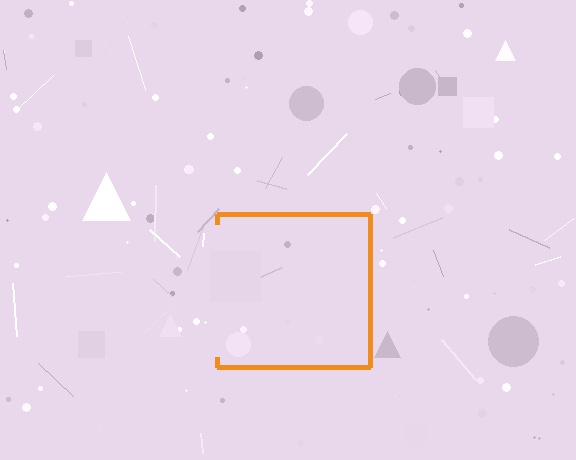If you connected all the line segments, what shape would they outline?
They would outline a square.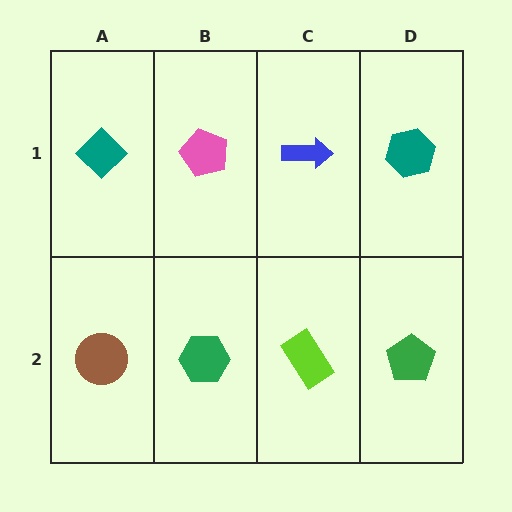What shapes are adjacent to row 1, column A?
A brown circle (row 2, column A), a pink pentagon (row 1, column B).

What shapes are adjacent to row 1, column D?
A green pentagon (row 2, column D), a blue arrow (row 1, column C).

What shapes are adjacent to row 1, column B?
A green hexagon (row 2, column B), a teal diamond (row 1, column A), a blue arrow (row 1, column C).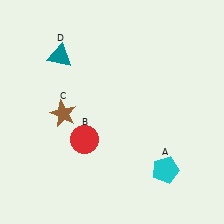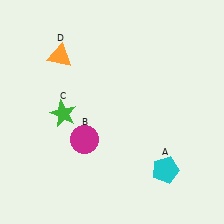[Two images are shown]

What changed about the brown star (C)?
In Image 1, C is brown. In Image 2, it changed to green.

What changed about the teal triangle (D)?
In Image 1, D is teal. In Image 2, it changed to orange.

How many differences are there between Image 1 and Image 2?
There are 3 differences between the two images.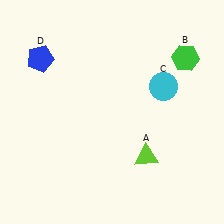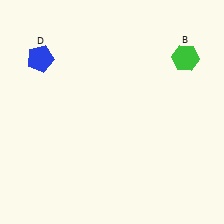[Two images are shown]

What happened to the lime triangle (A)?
The lime triangle (A) was removed in Image 2. It was in the bottom-right area of Image 1.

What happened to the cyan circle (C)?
The cyan circle (C) was removed in Image 2. It was in the top-right area of Image 1.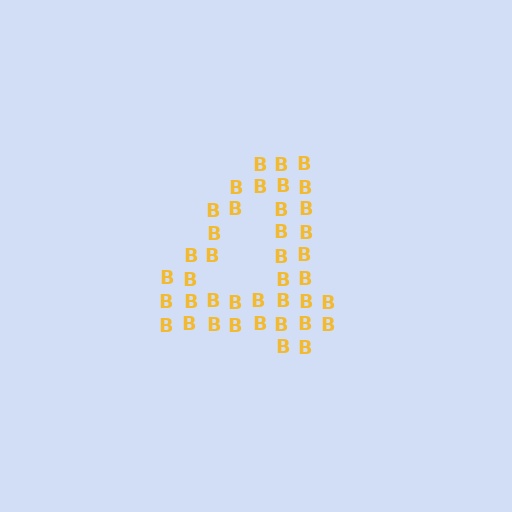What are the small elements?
The small elements are letter B's.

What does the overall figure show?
The overall figure shows the digit 4.